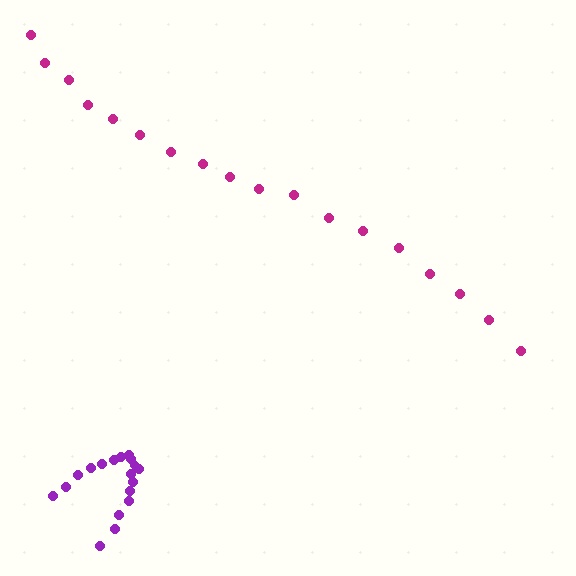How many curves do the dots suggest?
There are 2 distinct paths.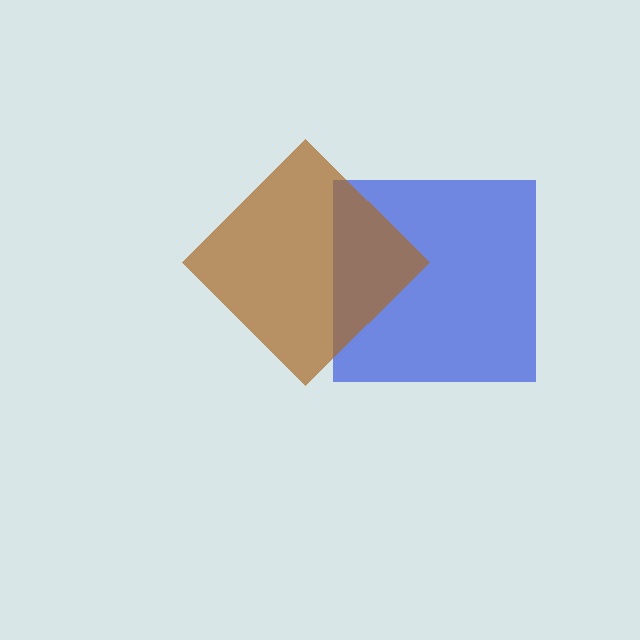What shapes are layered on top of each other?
The layered shapes are: a blue square, a brown diamond.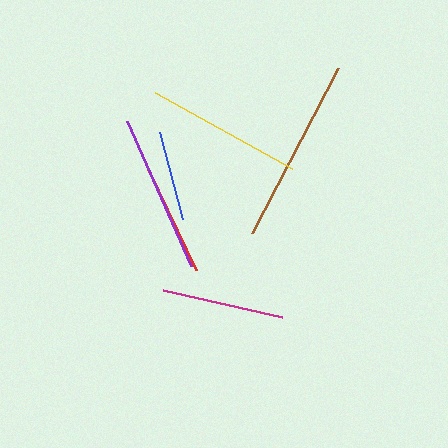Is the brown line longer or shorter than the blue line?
The brown line is longer than the blue line.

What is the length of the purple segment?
The purple segment is approximately 159 pixels long.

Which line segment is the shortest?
The blue line is the shortest at approximately 90 pixels.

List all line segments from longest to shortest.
From longest to shortest: brown, purple, yellow, magenta, red, blue.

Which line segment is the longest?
The brown line is the longest at approximately 186 pixels.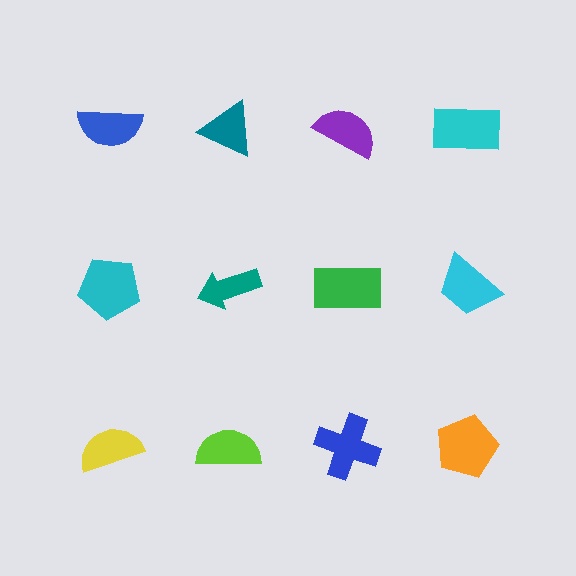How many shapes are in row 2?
4 shapes.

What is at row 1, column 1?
A blue semicircle.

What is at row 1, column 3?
A purple semicircle.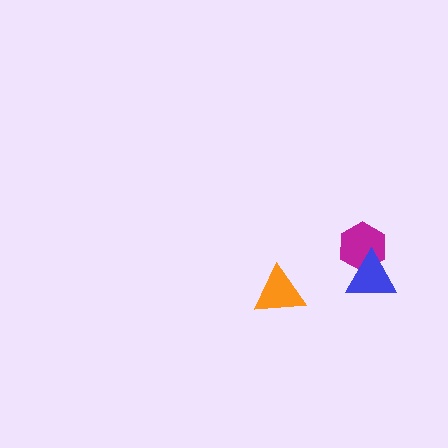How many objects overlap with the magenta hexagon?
1 object overlaps with the magenta hexagon.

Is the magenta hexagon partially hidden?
Yes, it is partially covered by another shape.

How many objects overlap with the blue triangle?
1 object overlaps with the blue triangle.